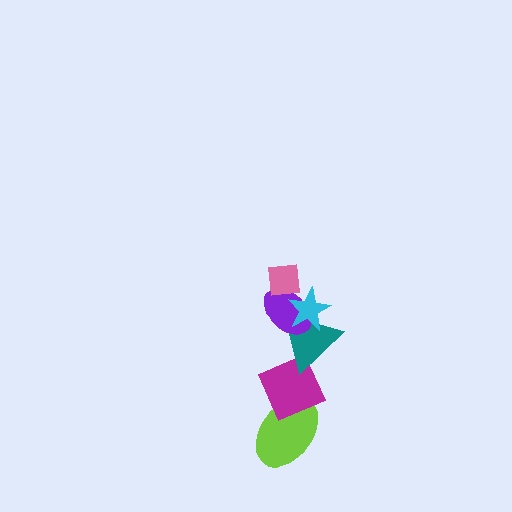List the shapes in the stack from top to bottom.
From top to bottom: the pink square, the cyan star, the purple ellipse, the teal triangle, the magenta diamond, the lime ellipse.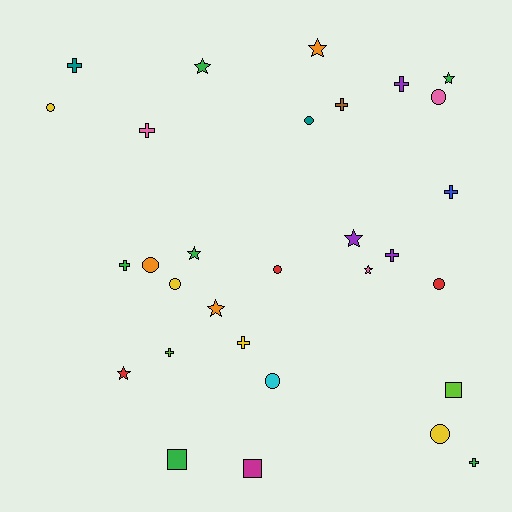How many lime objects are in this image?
There are 2 lime objects.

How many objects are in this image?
There are 30 objects.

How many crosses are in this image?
There are 10 crosses.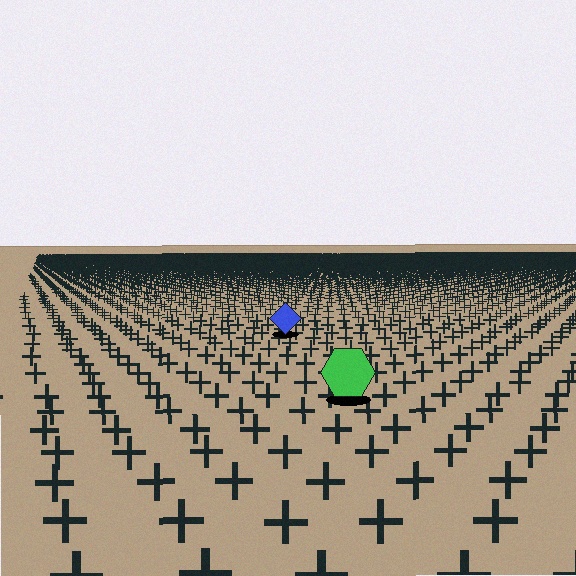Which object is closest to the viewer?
The green hexagon is closest. The texture marks near it are larger and more spread out.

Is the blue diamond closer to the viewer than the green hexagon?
No. The green hexagon is closer — you can tell from the texture gradient: the ground texture is coarser near it.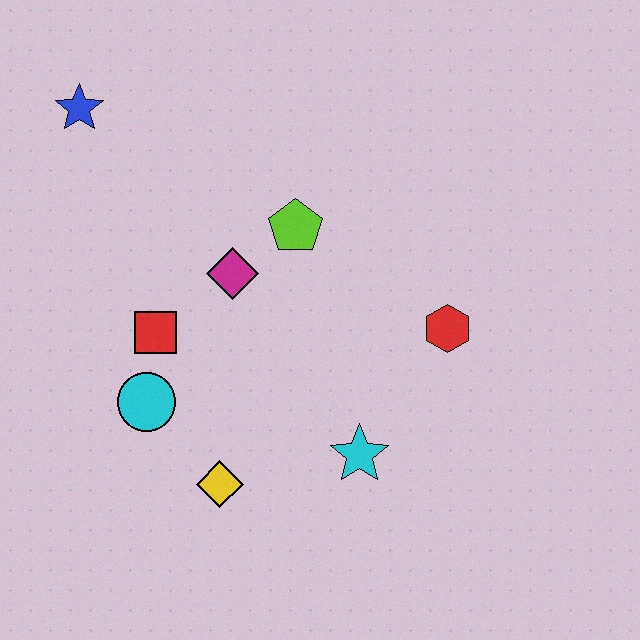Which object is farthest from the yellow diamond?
The blue star is farthest from the yellow diamond.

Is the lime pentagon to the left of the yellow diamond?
No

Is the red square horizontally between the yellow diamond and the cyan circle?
Yes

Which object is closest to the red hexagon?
The cyan star is closest to the red hexagon.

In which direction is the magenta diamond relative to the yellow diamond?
The magenta diamond is above the yellow diamond.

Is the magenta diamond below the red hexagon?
No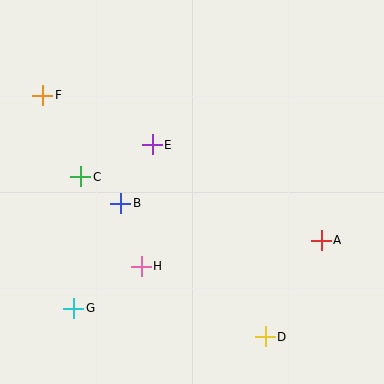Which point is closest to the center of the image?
Point E at (152, 145) is closest to the center.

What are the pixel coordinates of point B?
Point B is at (121, 203).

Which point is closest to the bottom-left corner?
Point G is closest to the bottom-left corner.